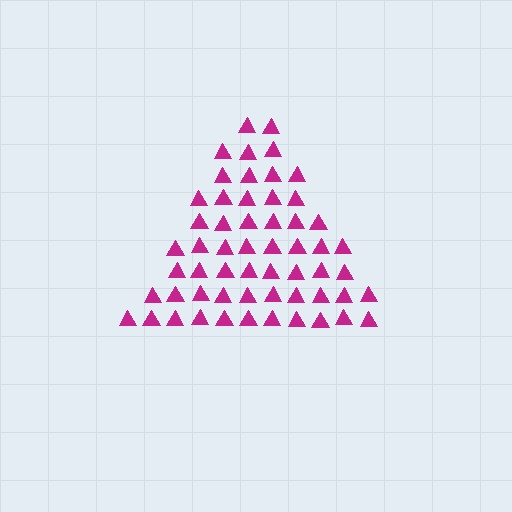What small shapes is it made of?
It is made of small triangles.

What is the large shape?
The large shape is a triangle.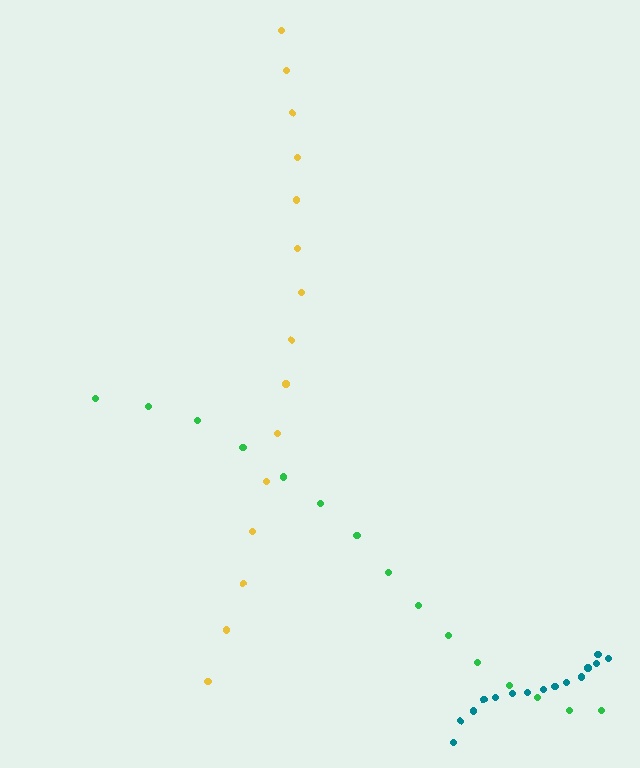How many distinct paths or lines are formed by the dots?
There are 3 distinct paths.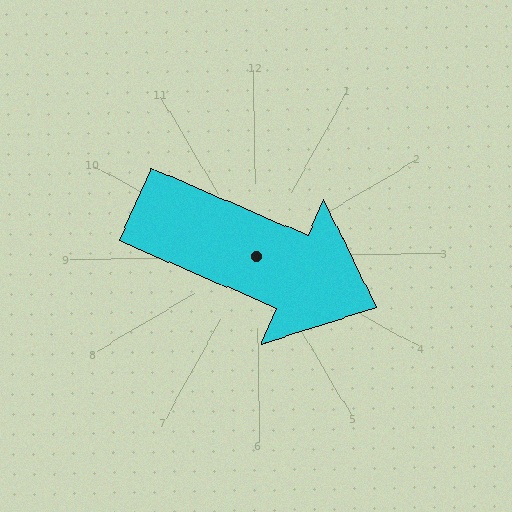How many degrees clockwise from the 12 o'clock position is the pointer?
Approximately 114 degrees.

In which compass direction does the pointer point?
Southeast.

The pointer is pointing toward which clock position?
Roughly 4 o'clock.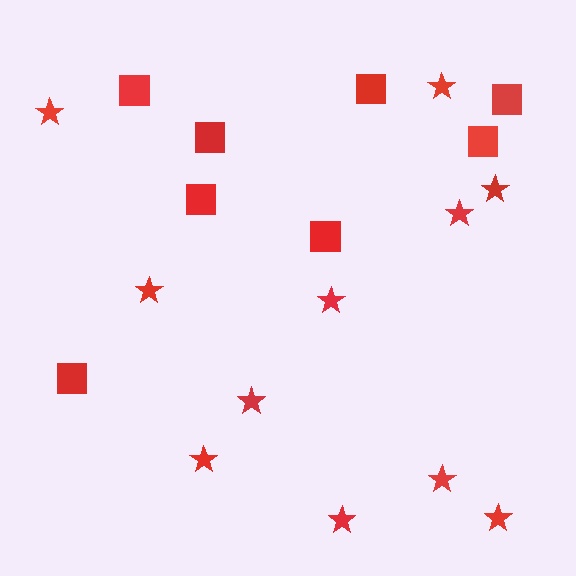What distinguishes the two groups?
There are 2 groups: one group of squares (8) and one group of stars (11).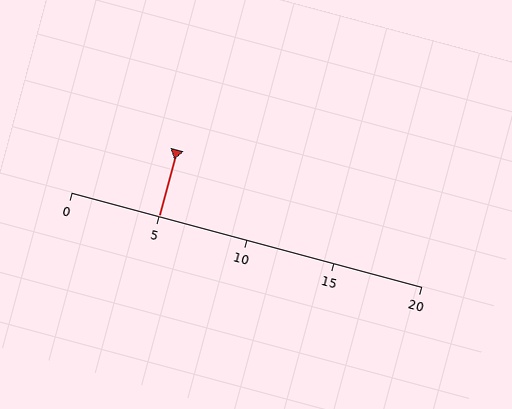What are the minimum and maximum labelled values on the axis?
The axis runs from 0 to 20.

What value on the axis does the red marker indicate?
The marker indicates approximately 5.